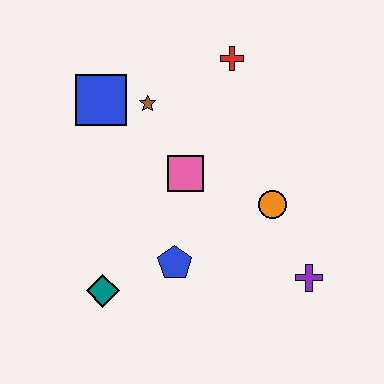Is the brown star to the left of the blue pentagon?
Yes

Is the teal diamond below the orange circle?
Yes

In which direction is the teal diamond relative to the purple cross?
The teal diamond is to the left of the purple cross.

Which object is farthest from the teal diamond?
The red cross is farthest from the teal diamond.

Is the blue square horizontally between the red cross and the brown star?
No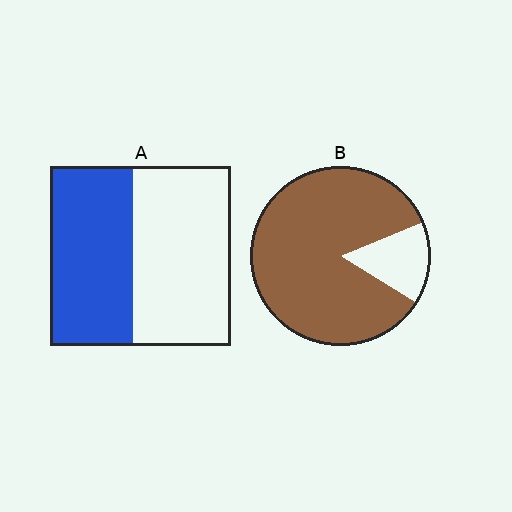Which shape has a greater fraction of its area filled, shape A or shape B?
Shape B.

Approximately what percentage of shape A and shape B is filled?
A is approximately 45% and B is approximately 85%.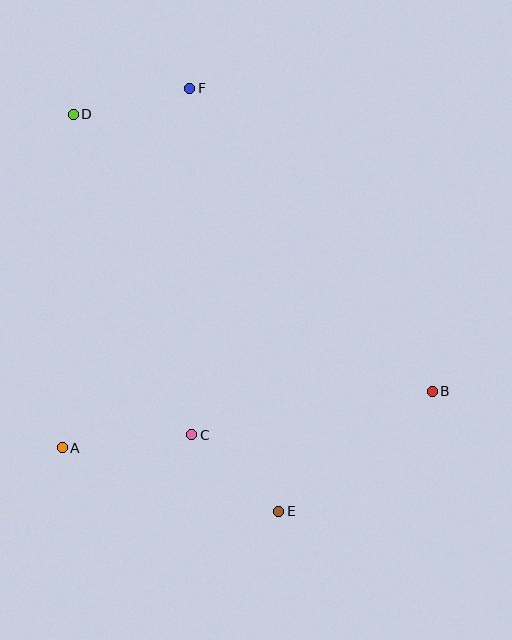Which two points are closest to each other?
Points C and E are closest to each other.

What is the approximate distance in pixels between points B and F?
The distance between B and F is approximately 388 pixels.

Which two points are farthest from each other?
Points B and D are farthest from each other.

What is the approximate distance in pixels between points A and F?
The distance between A and F is approximately 381 pixels.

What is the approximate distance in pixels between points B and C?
The distance between B and C is approximately 245 pixels.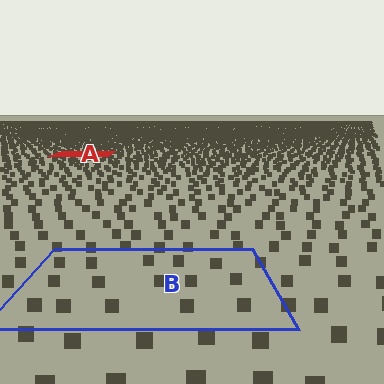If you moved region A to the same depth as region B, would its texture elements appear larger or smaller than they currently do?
They would appear larger. At a closer depth, the same texture elements are projected at a bigger on-screen size.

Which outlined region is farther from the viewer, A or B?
Region A is farther from the viewer — the texture elements inside it appear smaller and more densely packed.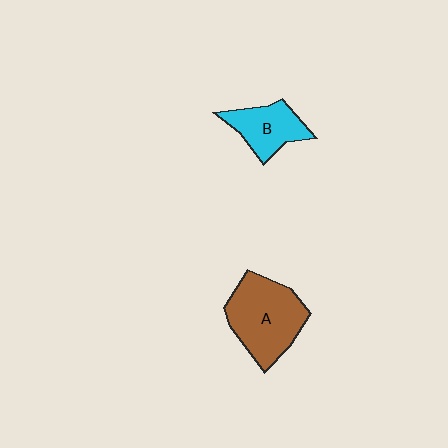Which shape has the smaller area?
Shape B (cyan).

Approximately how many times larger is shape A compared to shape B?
Approximately 1.6 times.